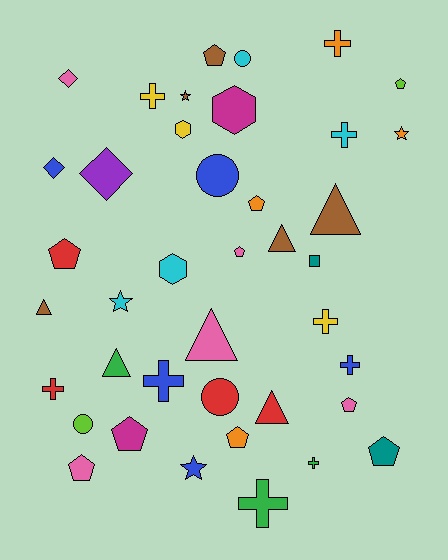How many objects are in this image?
There are 40 objects.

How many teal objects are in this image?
There are 2 teal objects.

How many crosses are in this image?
There are 9 crosses.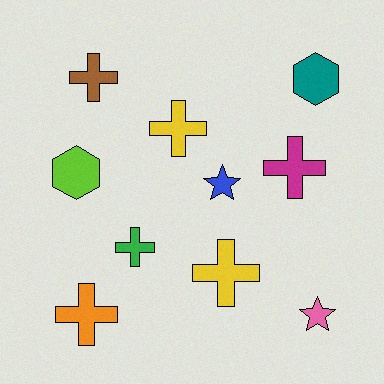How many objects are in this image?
There are 10 objects.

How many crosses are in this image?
There are 6 crosses.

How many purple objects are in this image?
There are no purple objects.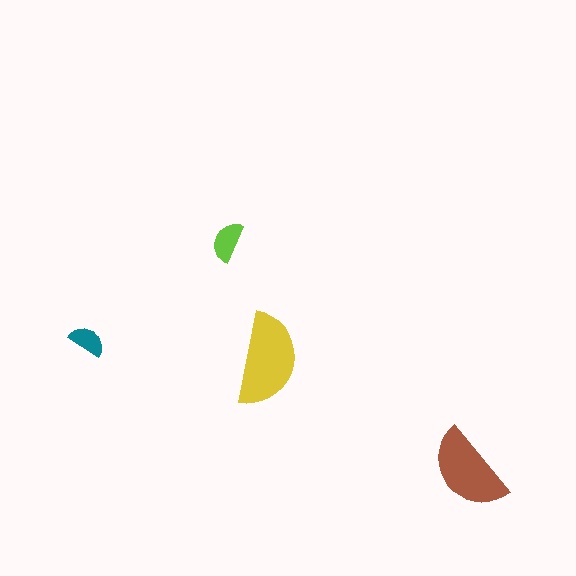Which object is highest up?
The lime semicircle is topmost.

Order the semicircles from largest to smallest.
the yellow one, the brown one, the lime one, the teal one.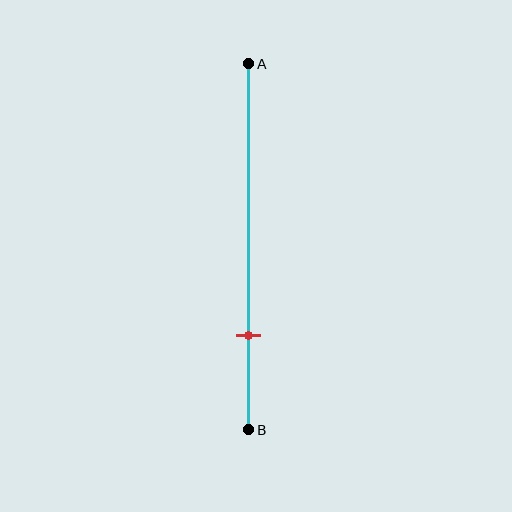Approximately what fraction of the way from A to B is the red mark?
The red mark is approximately 75% of the way from A to B.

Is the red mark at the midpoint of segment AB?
No, the mark is at about 75% from A, not at the 50% midpoint.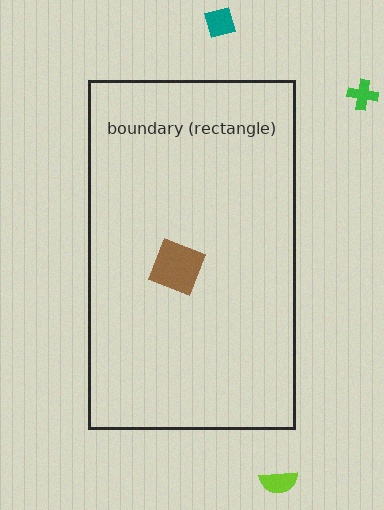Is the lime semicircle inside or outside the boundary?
Outside.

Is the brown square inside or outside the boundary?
Inside.